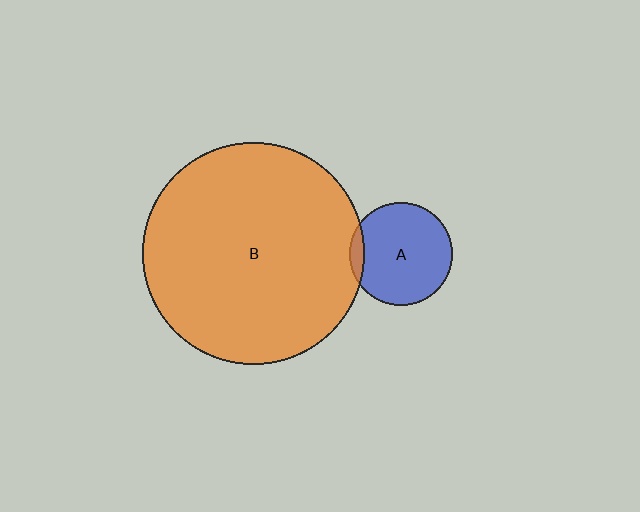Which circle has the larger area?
Circle B (orange).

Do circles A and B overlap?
Yes.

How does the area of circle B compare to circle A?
Approximately 4.6 times.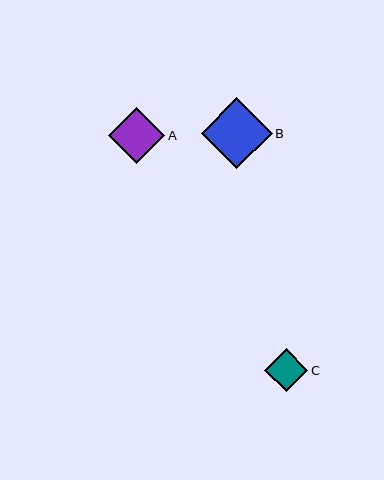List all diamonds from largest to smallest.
From largest to smallest: B, A, C.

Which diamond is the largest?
Diamond B is the largest with a size of approximately 71 pixels.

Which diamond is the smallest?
Diamond C is the smallest with a size of approximately 43 pixels.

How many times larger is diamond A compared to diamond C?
Diamond A is approximately 1.3 times the size of diamond C.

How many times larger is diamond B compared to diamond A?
Diamond B is approximately 1.3 times the size of diamond A.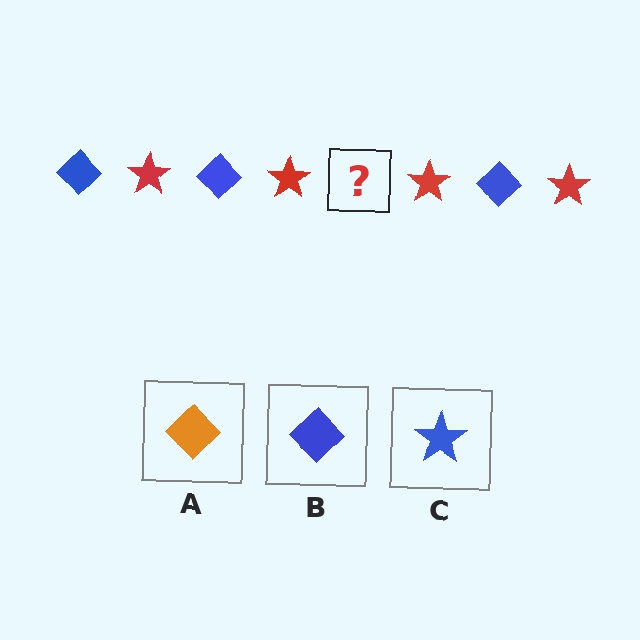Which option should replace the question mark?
Option B.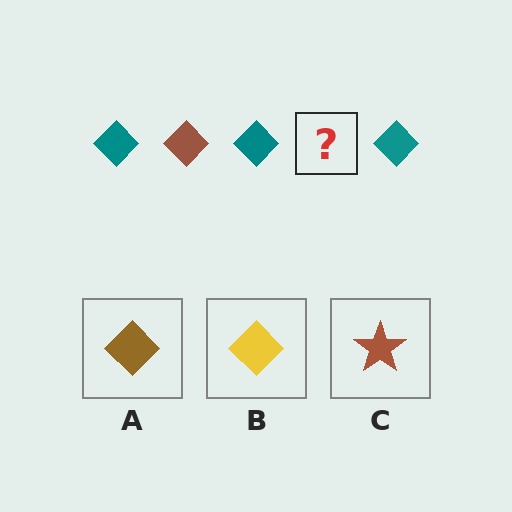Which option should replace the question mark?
Option A.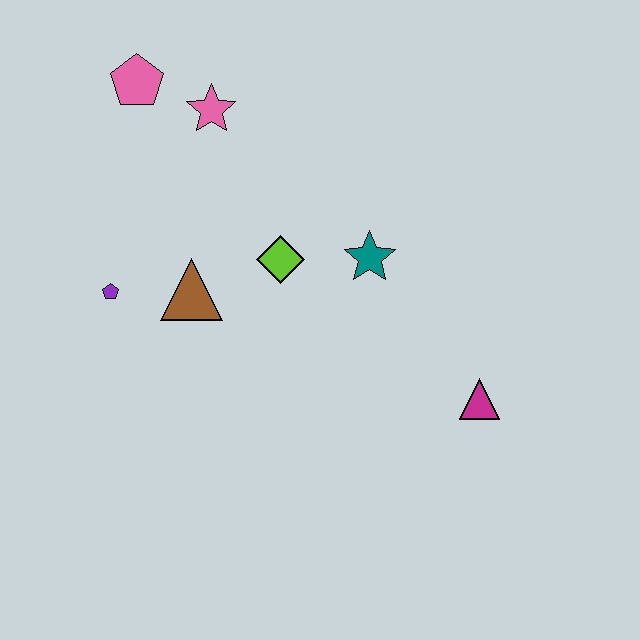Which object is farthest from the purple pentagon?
The magenta triangle is farthest from the purple pentagon.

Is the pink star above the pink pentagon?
No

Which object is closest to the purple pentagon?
The brown triangle is closest to the purple pentagon.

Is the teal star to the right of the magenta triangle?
No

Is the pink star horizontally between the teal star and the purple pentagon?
Yes